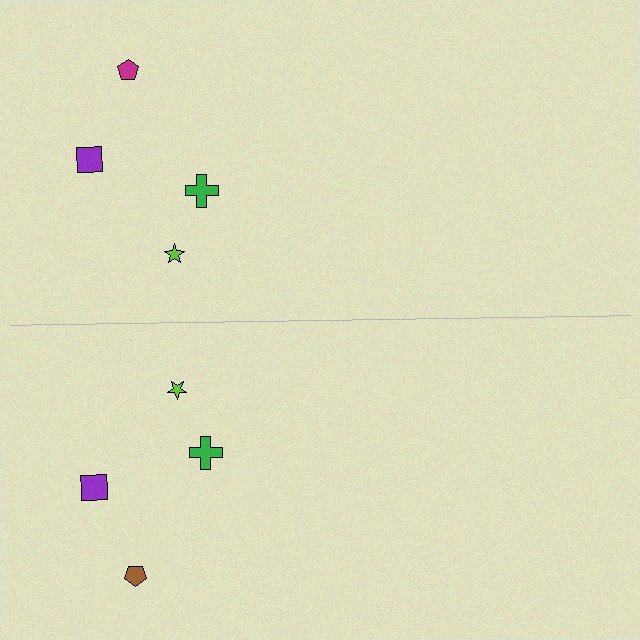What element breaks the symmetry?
The brown pentagon on the bottom side breaks the symmetry — its mirror counterpart is magenta.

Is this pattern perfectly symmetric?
No, the pattern is not perfectly symmetric. The brown pentagon on the bottom side breaks the symmetry — its mirror counterpart is magenta.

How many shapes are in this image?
There are 8 shapes in this image.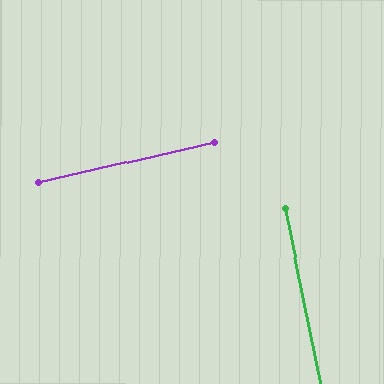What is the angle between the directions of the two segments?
Approximately 89 degrees.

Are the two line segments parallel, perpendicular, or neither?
Perpendicular — they meet at approximately 89°.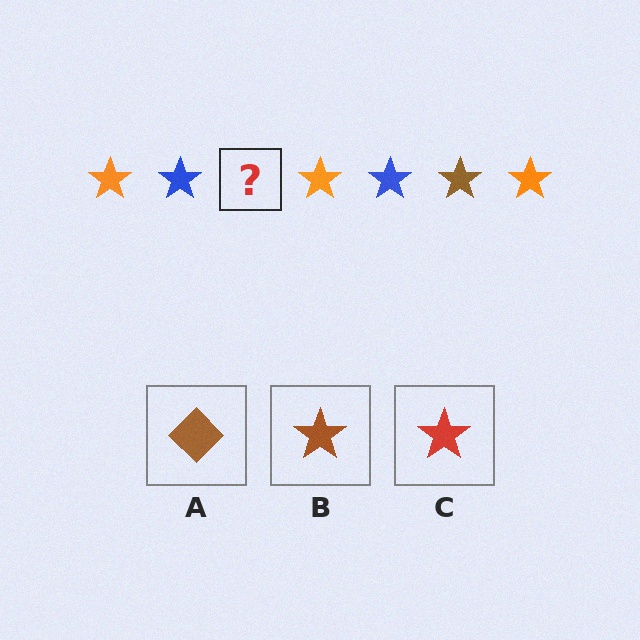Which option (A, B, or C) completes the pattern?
B.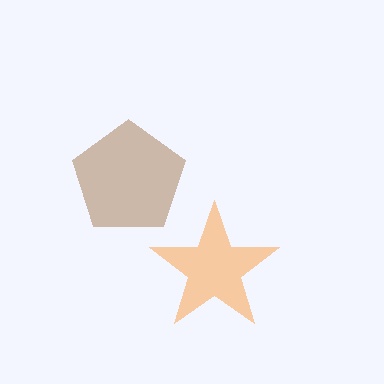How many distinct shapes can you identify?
There are 2 distinct shapes: an orange star, a brown pentagon.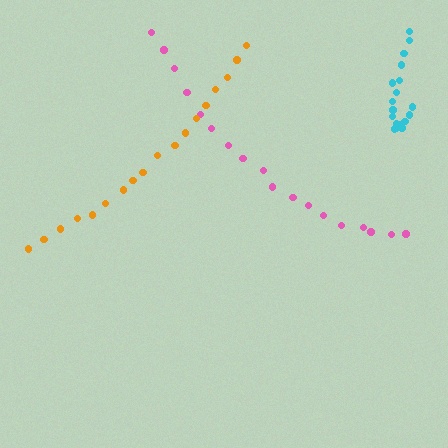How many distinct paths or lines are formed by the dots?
There are 3 distinct paths.